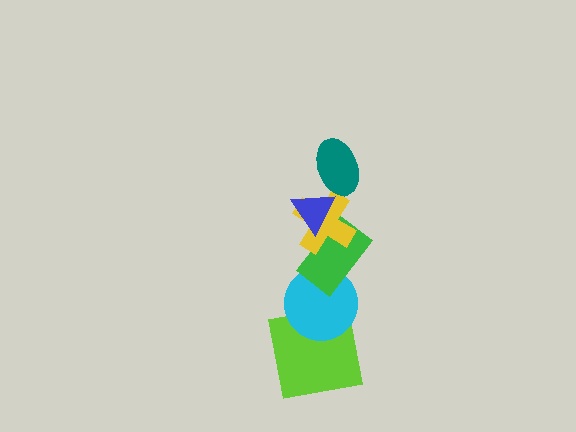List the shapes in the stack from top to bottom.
From top to bottom: the teal ellipse, the blue triangle, the yellow cross, the green rectangle, the cyan circle, the lime square.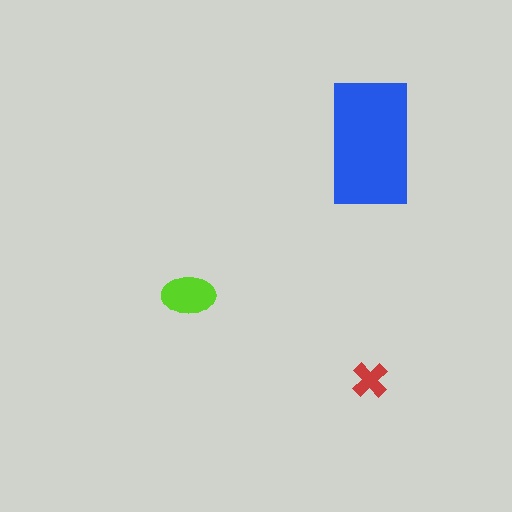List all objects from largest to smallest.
The blue rectangle, the lime ellipse, the red cross.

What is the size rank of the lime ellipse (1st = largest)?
2nd.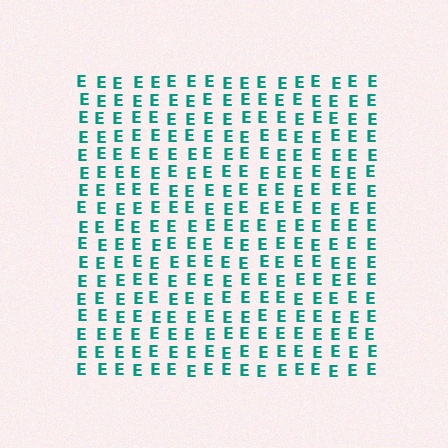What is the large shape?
The large shape is a square.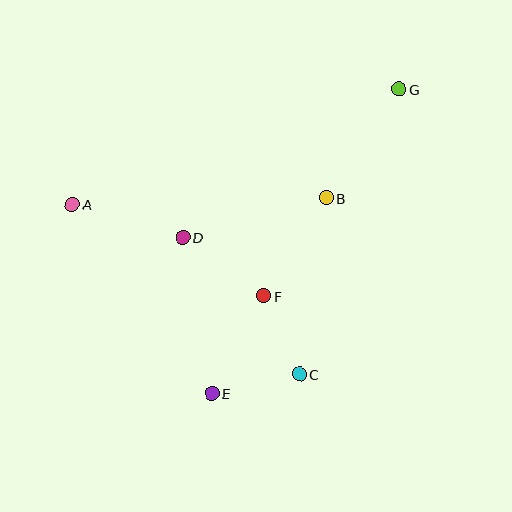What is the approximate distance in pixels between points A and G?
The distance between A and G is approximately 347 pixels.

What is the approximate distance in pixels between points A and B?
The distance between A and B is approximately 254 pixels.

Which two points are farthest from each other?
Points E and G are farthest from each other.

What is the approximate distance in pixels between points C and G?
The distance between C and G is approximately 302 pixels.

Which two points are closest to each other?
Points C and F are closest to each other.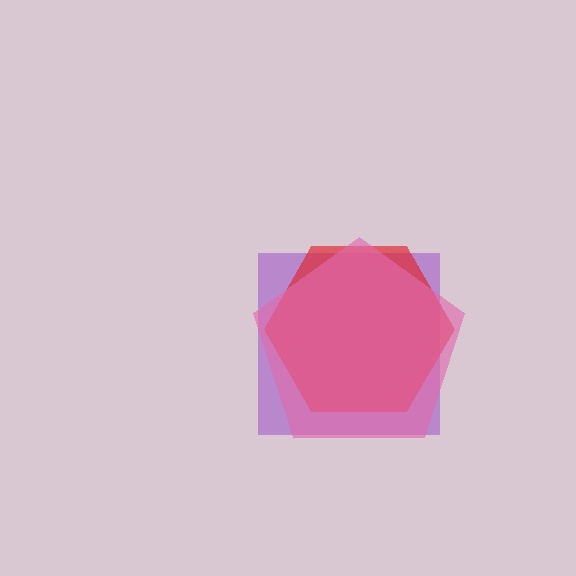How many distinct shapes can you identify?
There are 3 distinct shapes: a purple square, a red hexagon, a pink pentagon.